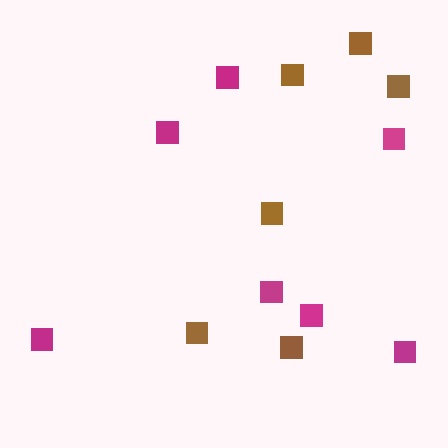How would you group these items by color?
There are 2 groups: one group of brown squares (6) and one group of magenta squares (7).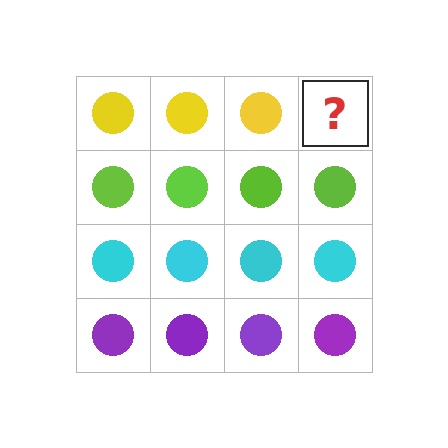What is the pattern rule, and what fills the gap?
The rule is that each row has a consistent color. The gap should be filled with a yellow circle.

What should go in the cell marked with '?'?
The missing cell should contain a yellow circle.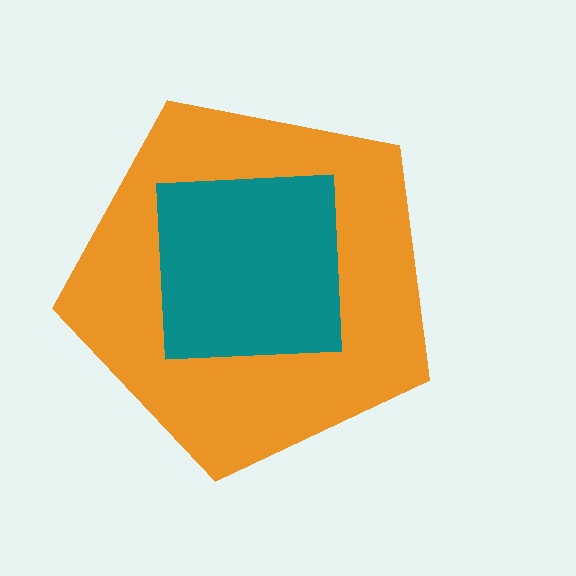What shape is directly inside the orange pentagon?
The teal square.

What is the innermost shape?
The teal square.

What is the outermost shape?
The orange pentagon.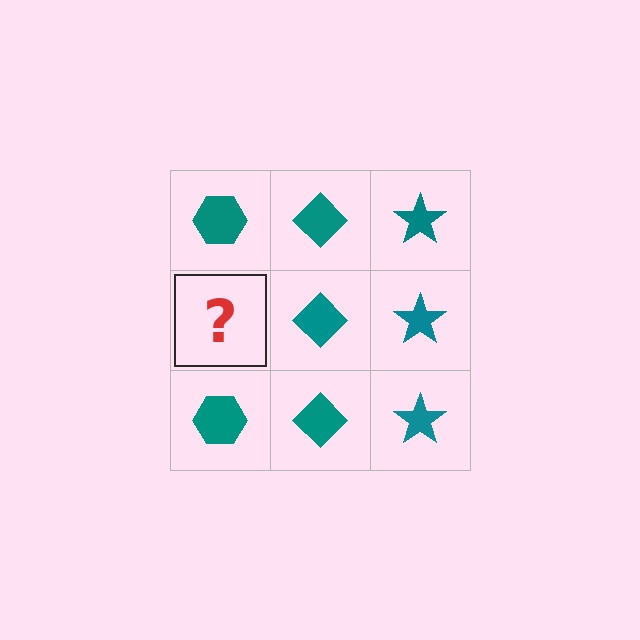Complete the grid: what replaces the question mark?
The question mark should be replaced with a teal hexagon.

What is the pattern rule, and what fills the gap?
The rule is that each column has a consistent shape. The gap should be filled with a teal hexagon.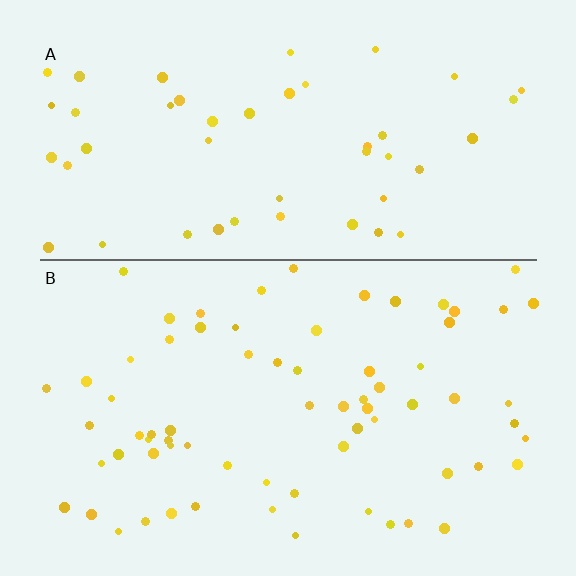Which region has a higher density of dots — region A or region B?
B (the bottom).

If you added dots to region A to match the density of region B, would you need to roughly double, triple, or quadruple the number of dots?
Approximately double.